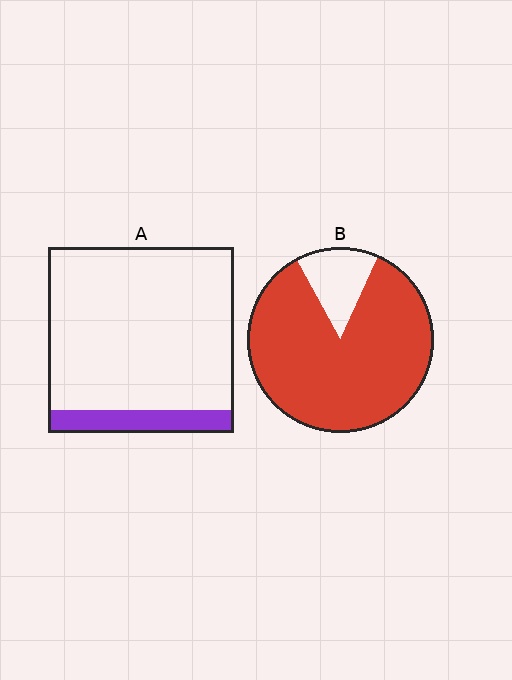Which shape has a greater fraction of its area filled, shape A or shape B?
Shape B.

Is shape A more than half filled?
No.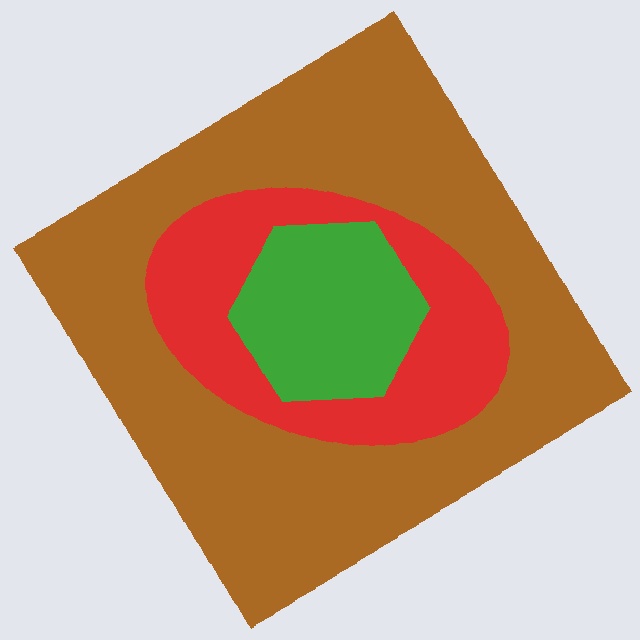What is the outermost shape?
The brown square.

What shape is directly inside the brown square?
The red ellipse.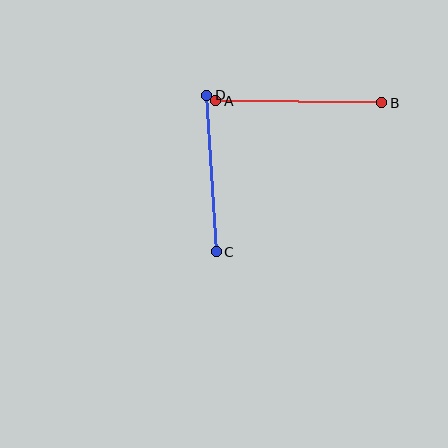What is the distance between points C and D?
The distance is approximately 157 pixels.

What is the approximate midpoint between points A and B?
The midpoint is at approximately (299, 102) pixels.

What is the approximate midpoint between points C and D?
The midpoint is at approximately (211, 173) pixels.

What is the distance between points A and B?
The distance is approximately 166 pixels.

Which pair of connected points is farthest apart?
Points A and B are farthest apart.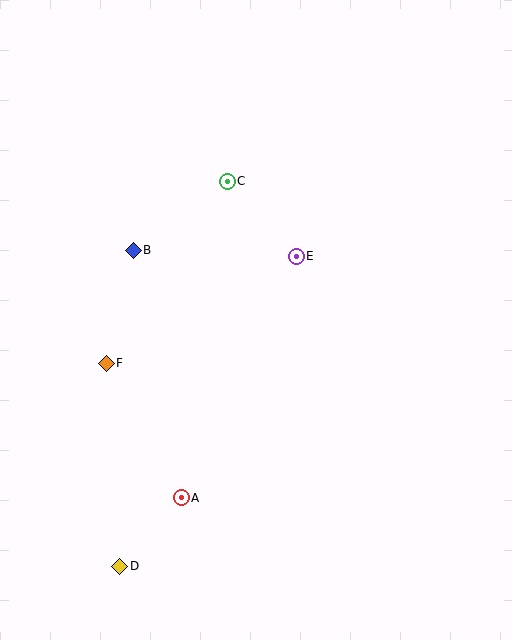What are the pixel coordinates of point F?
Point F is at (106, 363).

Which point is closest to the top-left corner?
Point B is closest to the top-left corner.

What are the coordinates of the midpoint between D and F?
The midpoint between D and F is at (113, 465).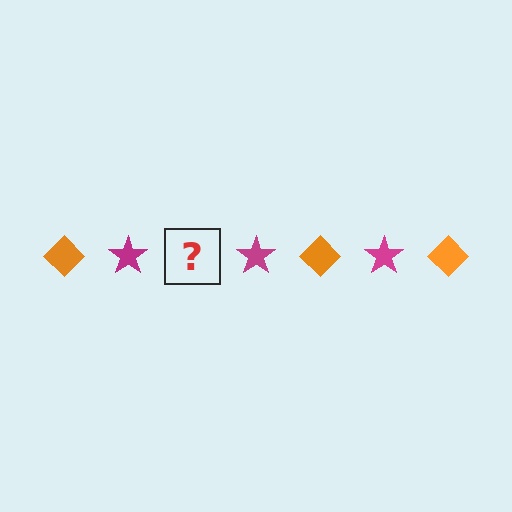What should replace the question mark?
The question mark should be replaced with an orange diamond.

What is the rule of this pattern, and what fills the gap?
The rule is that the pattern alternates between orange diamond and magenta star. The gap should be filled with an orange diamond.